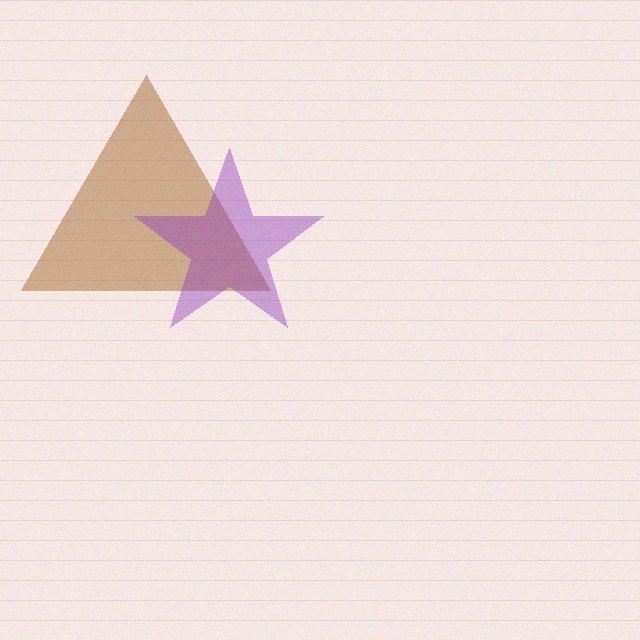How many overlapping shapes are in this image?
There are 2 overlapping shapes in the image.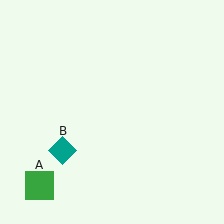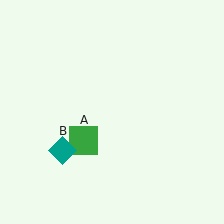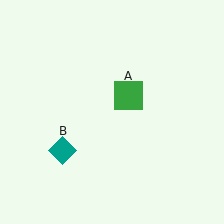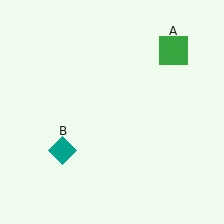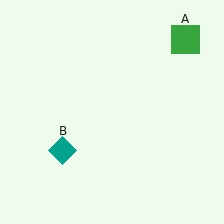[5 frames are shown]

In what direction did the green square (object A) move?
The green square (object A) moved up and to the right.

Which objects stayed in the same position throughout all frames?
Teal diamond (object B) remained stationary.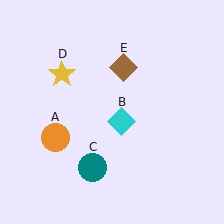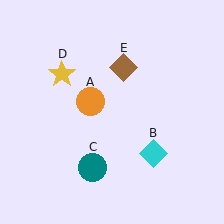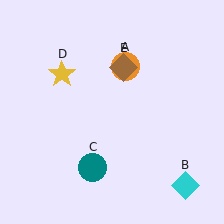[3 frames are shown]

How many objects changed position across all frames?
2 objects changed position: orange circle (object A), cyan diamond (object B).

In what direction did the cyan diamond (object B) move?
The cyan diamond (object B) moved down and to the right.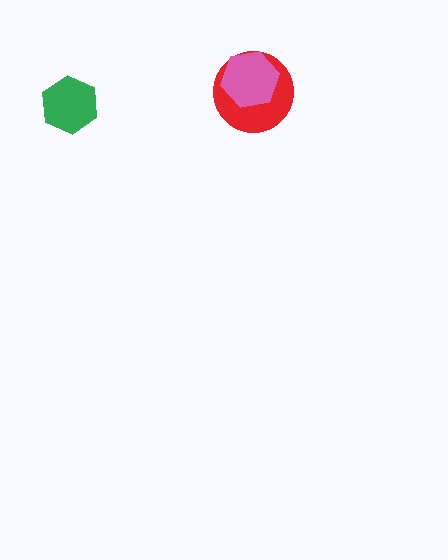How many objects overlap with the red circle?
1 object overlaps with the red circle.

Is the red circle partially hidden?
Yes, it is partially covered by another shape.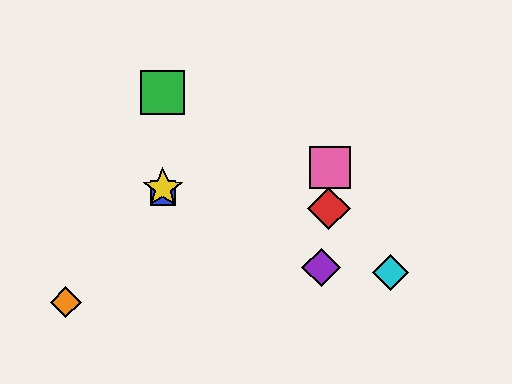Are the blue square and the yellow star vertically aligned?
Yes, both are at x≈163.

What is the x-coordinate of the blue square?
The blue square is at x≈163.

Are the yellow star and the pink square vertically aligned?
No, the yellow star is at x≈163 and the pink square is at x≈330.